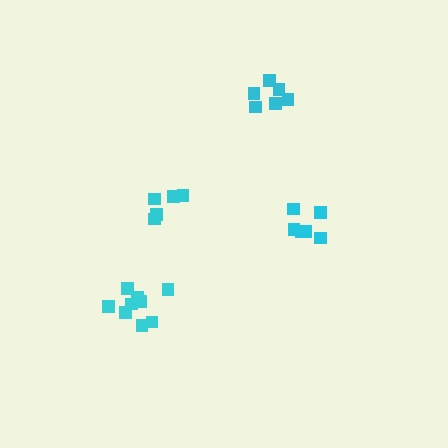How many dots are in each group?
Group 1: 9 dots, Group 2: 5 dots, Group 3: 6 dots, Group 4: 6 dots (26 total).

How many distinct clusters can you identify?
There are 4 distinct clusters.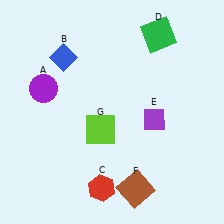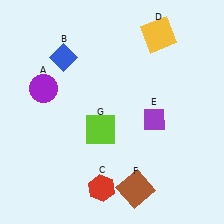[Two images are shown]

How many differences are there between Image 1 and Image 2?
There is 1 difference between the two images.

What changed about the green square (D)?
In Image 1, D is green. In Image 2, it changed to yellow.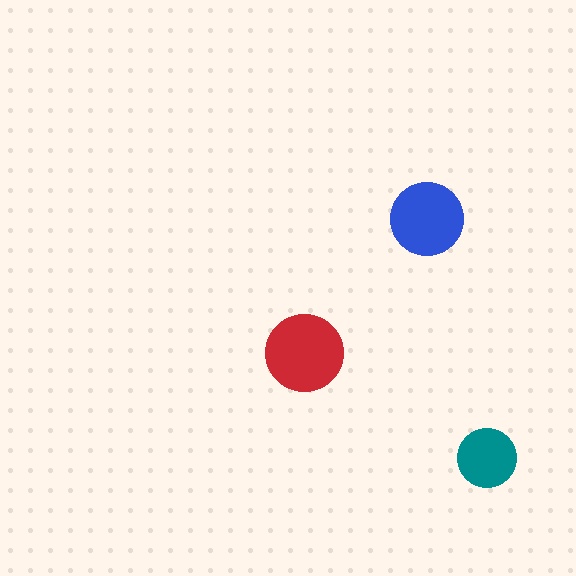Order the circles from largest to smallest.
the red one, the blue one, the teal one.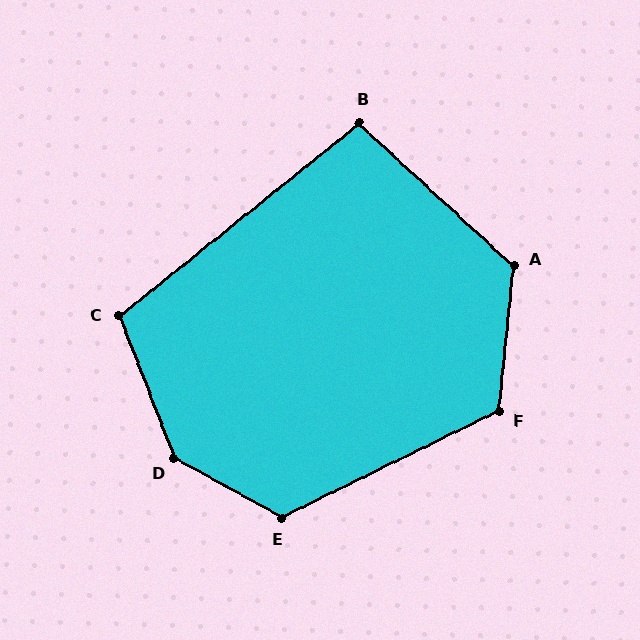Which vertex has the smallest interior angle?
B, at approximately 98 degrees.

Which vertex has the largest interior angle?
D, at approximately 140 degrees.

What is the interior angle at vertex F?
Approximately 122 degrees (obtuse).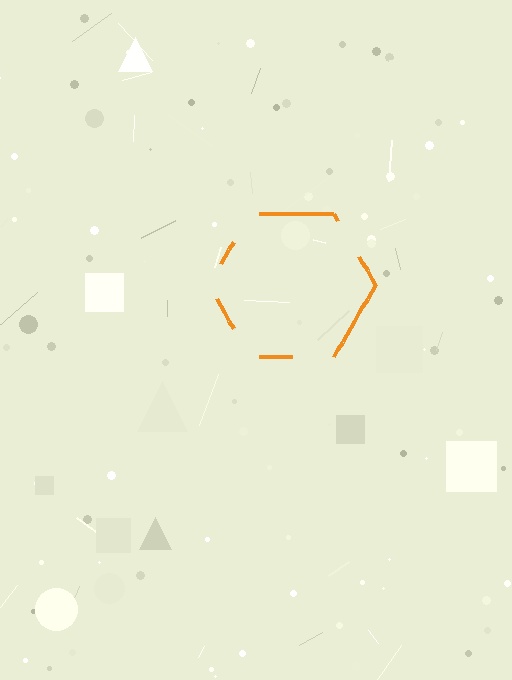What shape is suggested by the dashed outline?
The dashed outline suggests a hexagon.